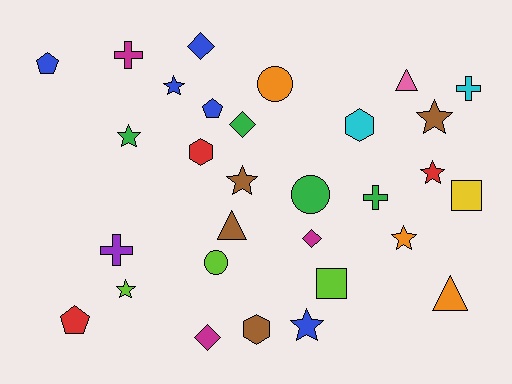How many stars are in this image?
There are 8 stars.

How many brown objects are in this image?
There are 4 brown objects.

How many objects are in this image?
There are 30 objects.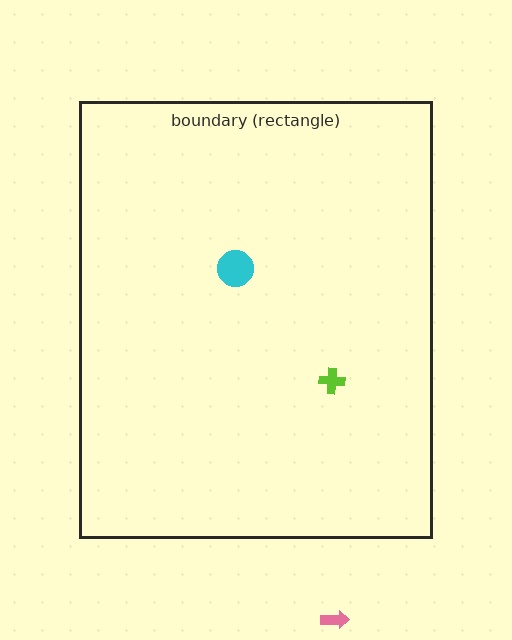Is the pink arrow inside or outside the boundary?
Outside.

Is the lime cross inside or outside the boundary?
Inside.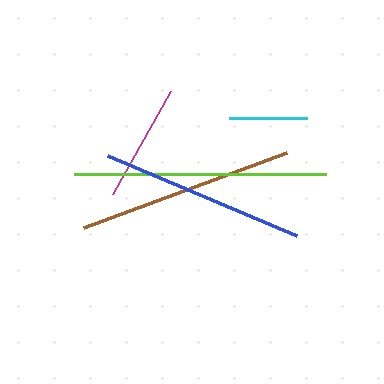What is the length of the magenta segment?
The magenta segment is approximately 119 pixels long.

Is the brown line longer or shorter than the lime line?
The lime line is longer than the brown line.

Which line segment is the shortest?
The cyan line is the shortest at approximately 78 pixels.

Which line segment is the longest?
The lime line is the longest at approximately 252 pixels.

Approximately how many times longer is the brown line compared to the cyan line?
The brown line is approximately 2.8 times the length of the cyan line.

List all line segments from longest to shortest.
From longest to shortest: lime, brown, blue, magenta, cyan.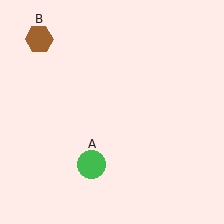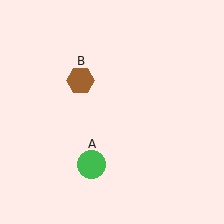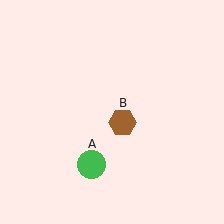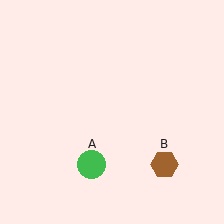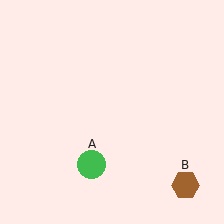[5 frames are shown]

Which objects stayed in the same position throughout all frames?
Green circle (object A) remained stationary.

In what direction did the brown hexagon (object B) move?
The brown hexagon (object B) moved down and to the right.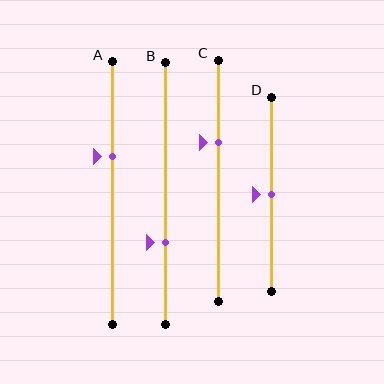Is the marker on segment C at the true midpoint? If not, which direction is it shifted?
No, the marker on segment C is shifted upward by about 16% of the segment length.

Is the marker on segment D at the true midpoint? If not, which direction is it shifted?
Yes, the marker on segment D is at the true midpoint.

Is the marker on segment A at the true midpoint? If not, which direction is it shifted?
No, the marker on segment A is shifted upward by about 14% of the segment length.